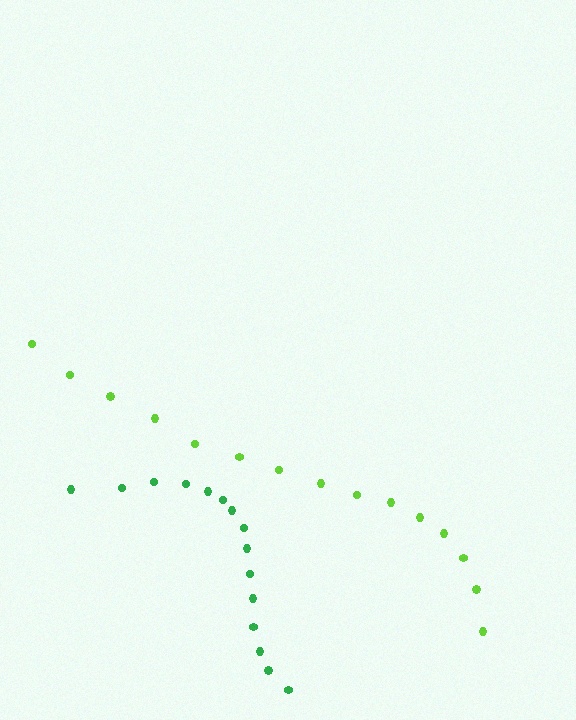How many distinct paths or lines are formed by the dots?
There are 2 distinct paths.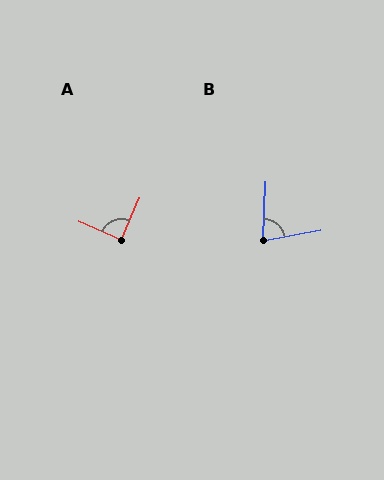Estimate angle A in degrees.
Approximately 90 degrees.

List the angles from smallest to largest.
B (77°), A (90°).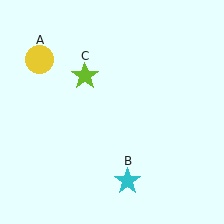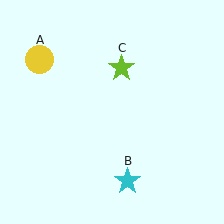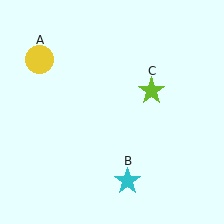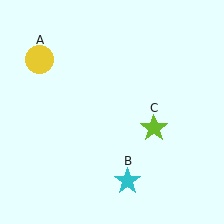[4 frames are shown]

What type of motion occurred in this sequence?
The lime star (object C) rotated clockwise around the center of the scene.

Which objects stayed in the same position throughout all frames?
Yellow circle (object A) and cyan star (object B) remained stationary.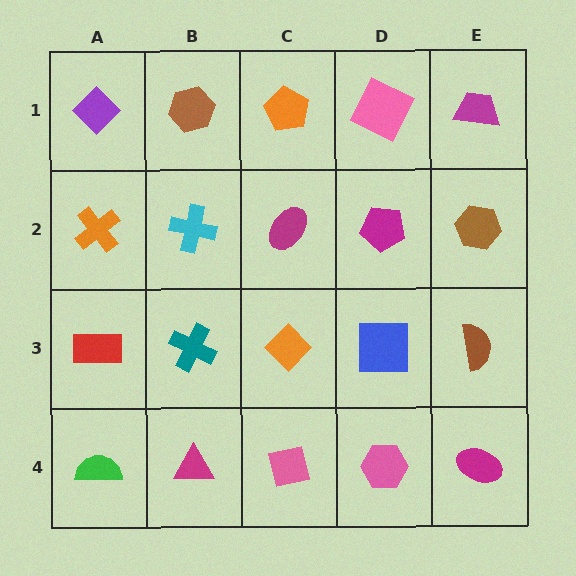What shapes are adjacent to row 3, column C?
A magenta ellipse (row 2, column C), a pink square (row 4, column C), a teal cross (row 3, column B), a blue square (row 3, column D).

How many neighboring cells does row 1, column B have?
3.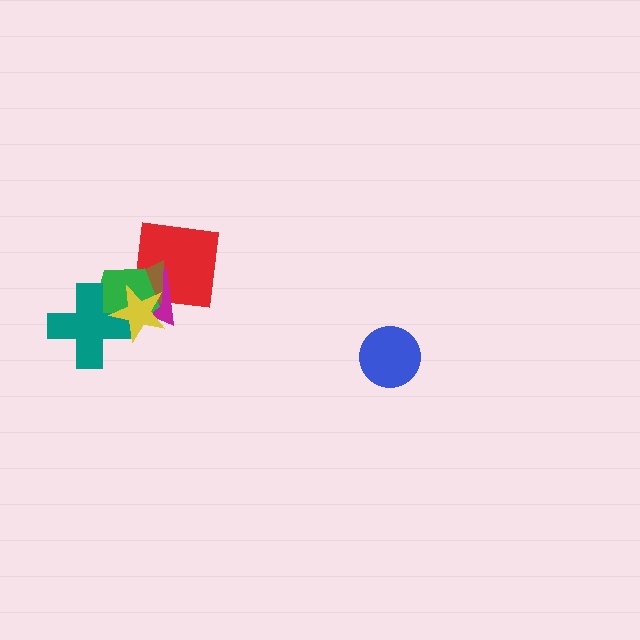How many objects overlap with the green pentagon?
5 objects overlap with the green pentagon.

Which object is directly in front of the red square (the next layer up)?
The magenta triangle is directly in front of the red square.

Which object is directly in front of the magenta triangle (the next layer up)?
The brown triangle is directly in front of the magenta triangle.